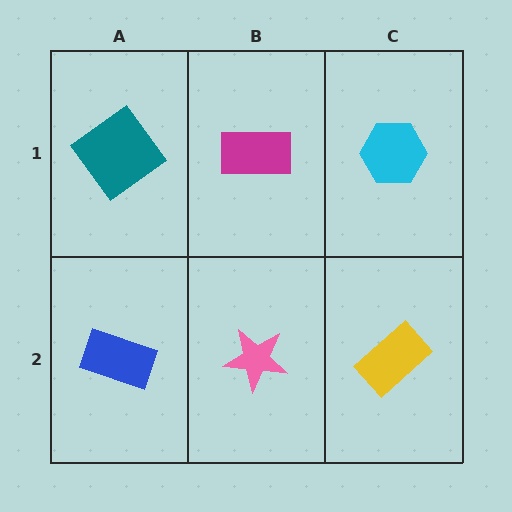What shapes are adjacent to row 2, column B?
A magenta rectangle (row 1, column B), a blue rectangle (row 2, column A), a yellow rectangle (row 2, column C).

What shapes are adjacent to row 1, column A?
A blue rectangle (row 2, column A), a magenta rectangle (row 1, column B).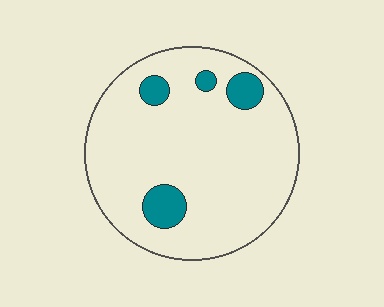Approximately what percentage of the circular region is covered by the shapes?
Approximately 10%.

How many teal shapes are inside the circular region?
4.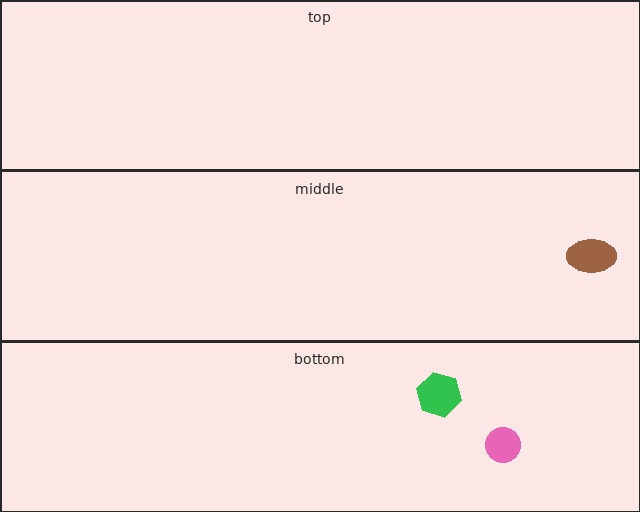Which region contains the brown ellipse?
The middle region.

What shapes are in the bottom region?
The green hexagon, the pink circle.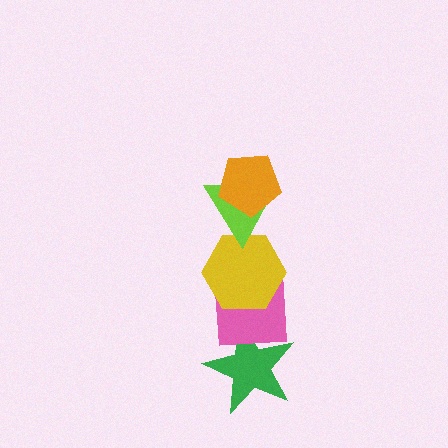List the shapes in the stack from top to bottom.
From top to bottom: the orange pentagon, the lime triangle, the yellow hexagon, the pink square, the green star.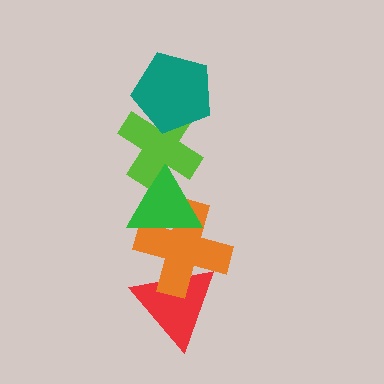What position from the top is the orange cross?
The orange cross is 4th from the top.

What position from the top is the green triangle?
The green triangle is 3rd from the top.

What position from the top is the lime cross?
The lime cross is 2nd from the top.